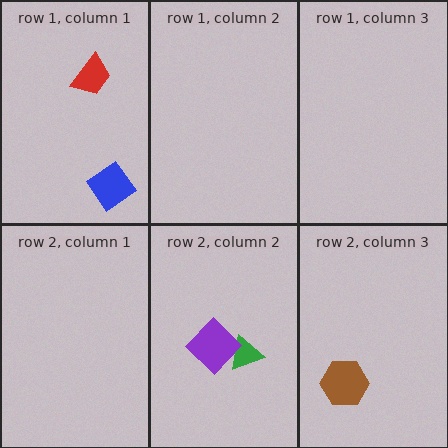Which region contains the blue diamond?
The row 1, column 1 region.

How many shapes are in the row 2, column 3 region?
1.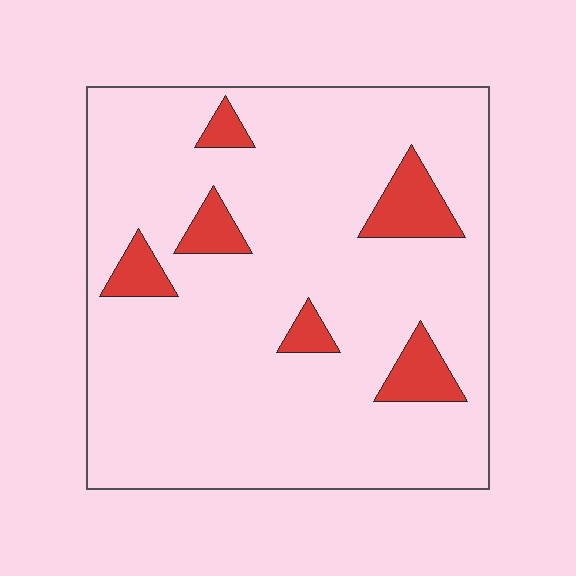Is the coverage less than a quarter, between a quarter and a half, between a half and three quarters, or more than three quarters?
Less than a quarter.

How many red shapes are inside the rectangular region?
6.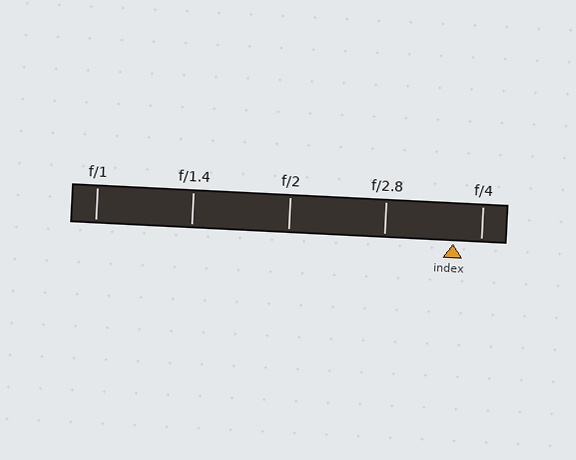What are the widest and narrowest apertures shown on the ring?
The widest aperture shown is f/1 and the narrowest is f/4.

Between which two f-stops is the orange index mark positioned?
The index mark is between f/2.8 and f/4.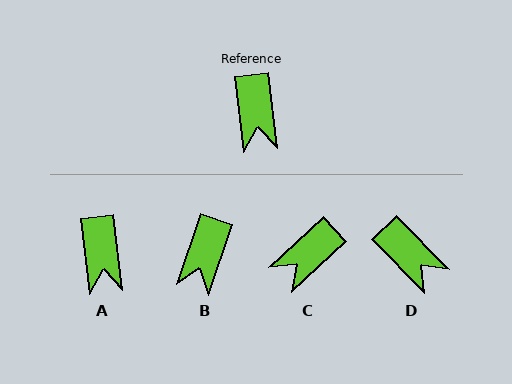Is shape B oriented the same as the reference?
No, it is off by about 26 degrees.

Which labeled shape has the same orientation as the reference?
A.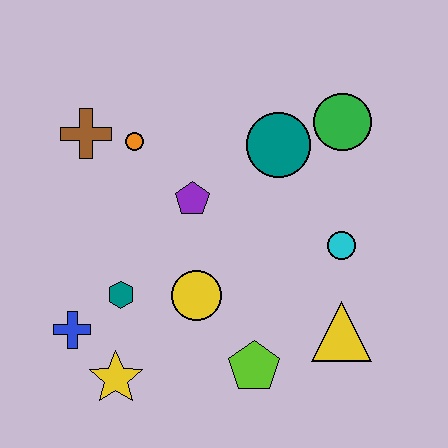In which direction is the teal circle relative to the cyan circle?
The teal circle is above the cyan circle.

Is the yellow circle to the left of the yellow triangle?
Yes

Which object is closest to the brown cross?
The orange circle is closest to the brown cross.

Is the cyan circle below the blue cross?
No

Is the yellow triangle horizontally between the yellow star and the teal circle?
No